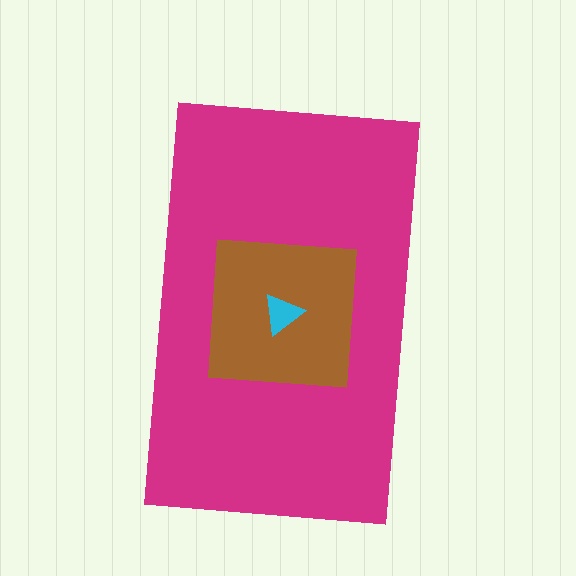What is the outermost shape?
The magenta rectangle.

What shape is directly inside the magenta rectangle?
The brown square.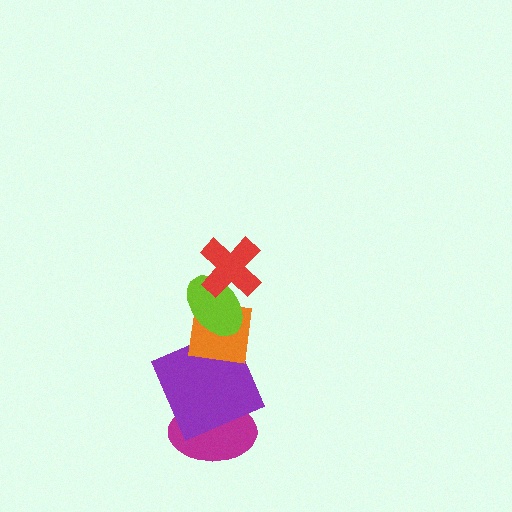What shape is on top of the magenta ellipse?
The purple square is on top of the magenta ellipse.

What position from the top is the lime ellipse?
The lime ellipse is 2nd from the top.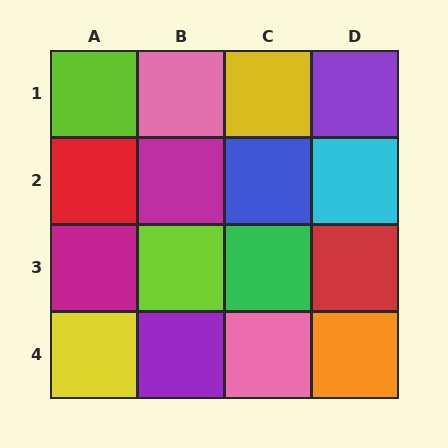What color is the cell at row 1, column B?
Pink.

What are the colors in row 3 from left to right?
Magenta, lime, green, red.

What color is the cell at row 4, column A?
Yellow.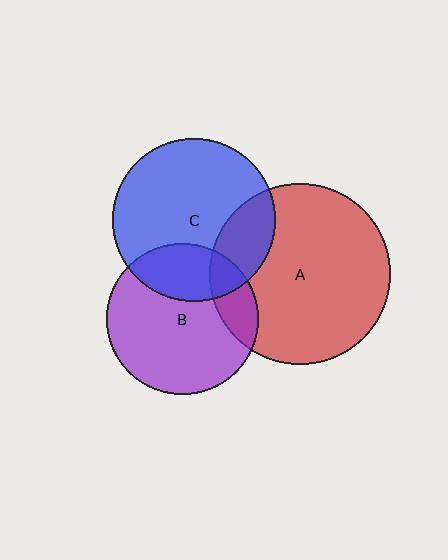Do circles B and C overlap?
Yes.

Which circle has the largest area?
Circle A (red).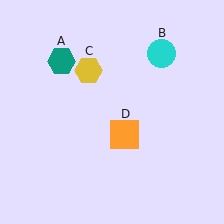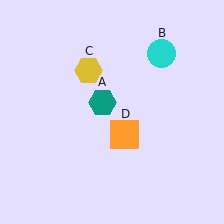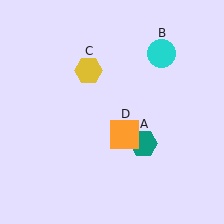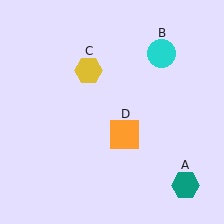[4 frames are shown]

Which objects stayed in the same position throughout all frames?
Cyan circle (object B) and yellow hexagon (object C) and orange square (object D) remained stationary.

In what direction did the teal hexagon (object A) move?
The teal hexagon (object A) moved down and to the right.